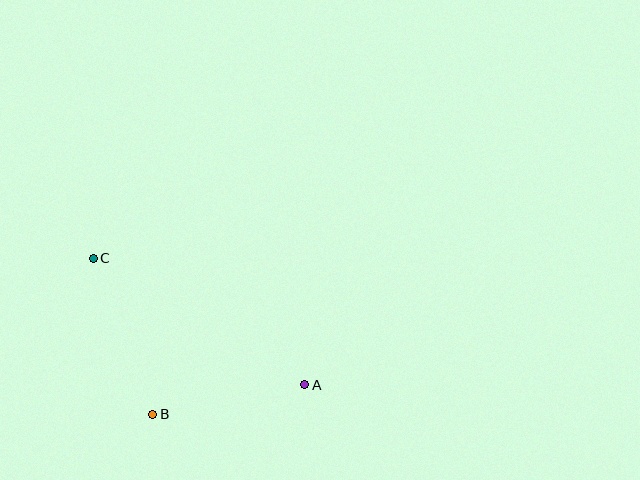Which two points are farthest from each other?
Points A and C are farthest from each other.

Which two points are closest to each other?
Points A and B are closest to each other.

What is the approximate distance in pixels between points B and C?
The distance between B and C is approximately 167 pixels.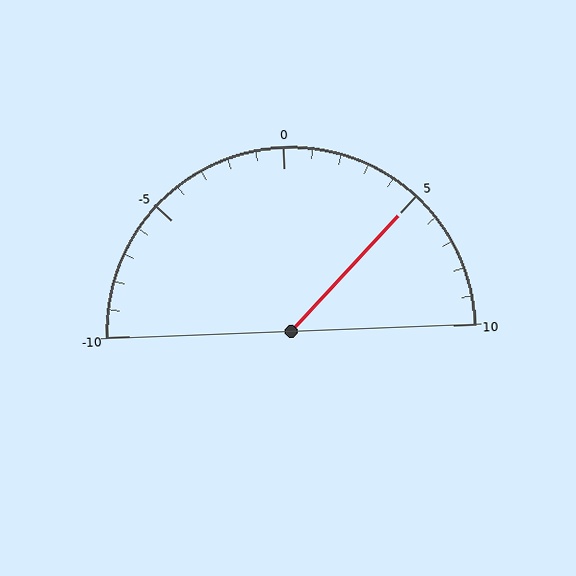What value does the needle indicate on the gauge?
The needle indicates approximately 5.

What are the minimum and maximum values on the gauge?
The gauge ranges from -10 to 10.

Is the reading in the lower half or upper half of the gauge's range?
The reading is in the upper half of the range (-10 to 10).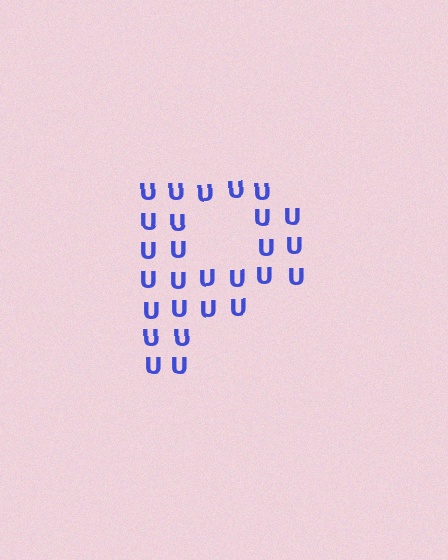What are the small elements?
The small elements are letter U's.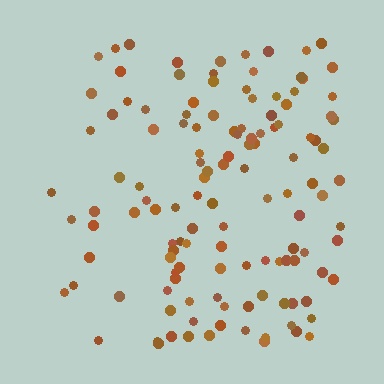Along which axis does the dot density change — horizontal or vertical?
Horizontal.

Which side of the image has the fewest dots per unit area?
The left.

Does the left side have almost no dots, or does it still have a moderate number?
Still a moderate number, just noticeably fewer than the right.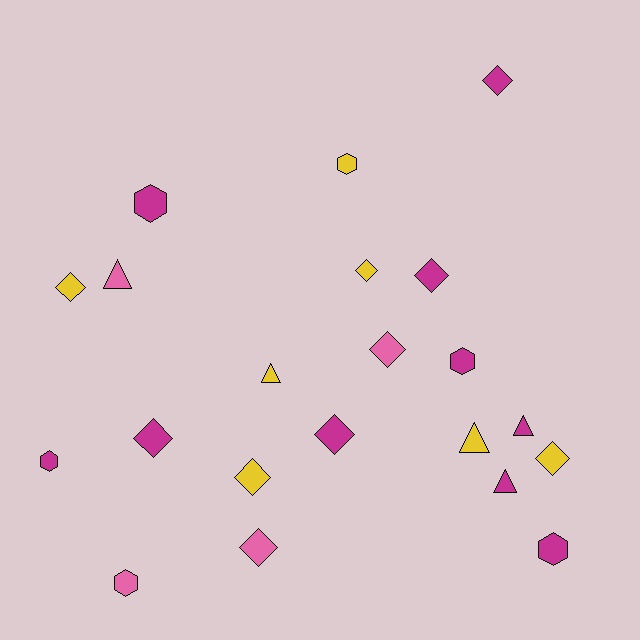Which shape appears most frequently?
Diamond, with 10 objects.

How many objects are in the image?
There are 21 objects.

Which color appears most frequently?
Magenta, with 10 objects.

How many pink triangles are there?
There is 1 pink triangle.